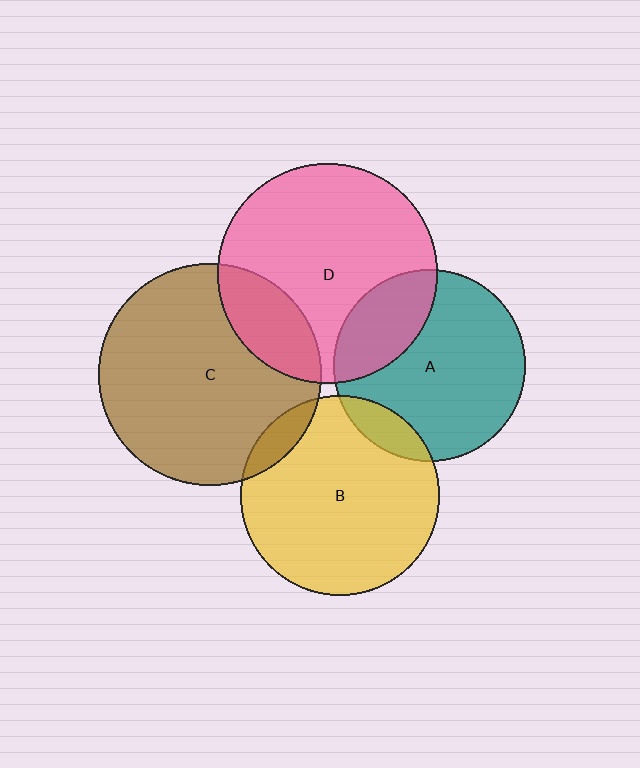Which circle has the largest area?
Circle C (brown).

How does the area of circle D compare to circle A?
Approximately 1.3 times.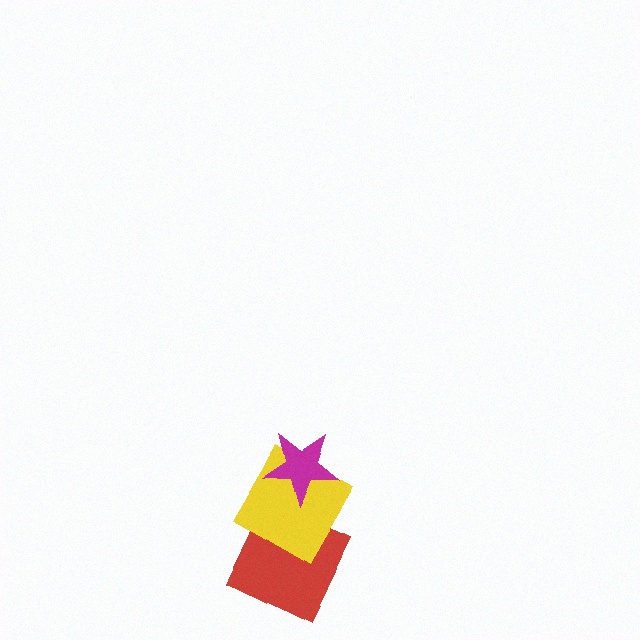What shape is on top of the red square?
The yellow diamond is on top of the red square.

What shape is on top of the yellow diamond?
The magenta star is on top of the yellow diamond.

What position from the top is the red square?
The red square is 3rd from the top.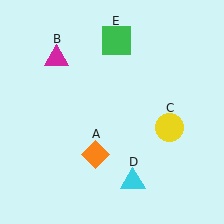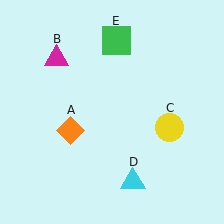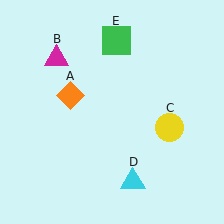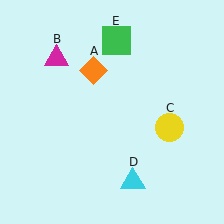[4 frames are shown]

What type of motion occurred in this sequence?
The orange diamond (object A) rotated clockwise around the center of the scene.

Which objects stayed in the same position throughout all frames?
Magenta triangle (object B) and yellow circle (object C) and cyan triangle (object D) and green square (object E) remained stationary.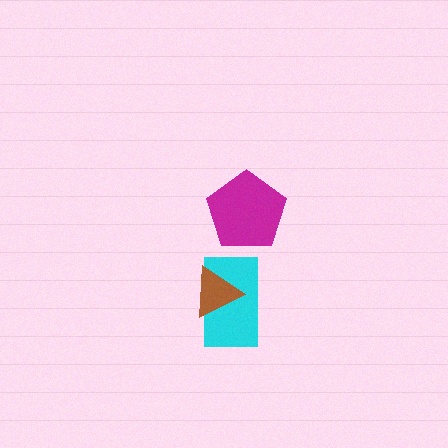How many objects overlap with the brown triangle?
1 object overlaps with the brown triangle.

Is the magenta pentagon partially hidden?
No, no other shape covers it.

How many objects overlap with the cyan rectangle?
1 object overlaps with the cyan rectangle.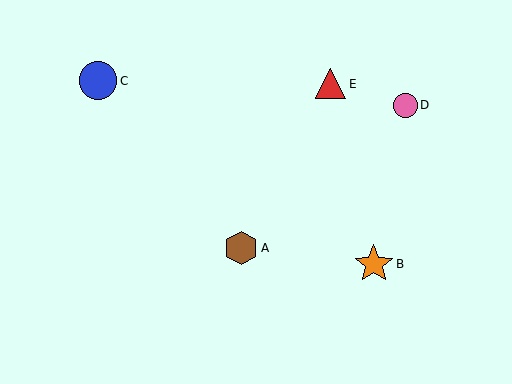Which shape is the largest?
The orange star (labeled B) is the largest.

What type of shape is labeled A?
Shape A is a brown hexagon.